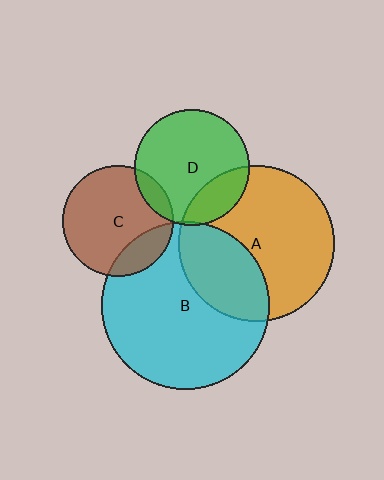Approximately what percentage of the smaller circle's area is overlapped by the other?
Approximately 5%.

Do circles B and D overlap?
Yes.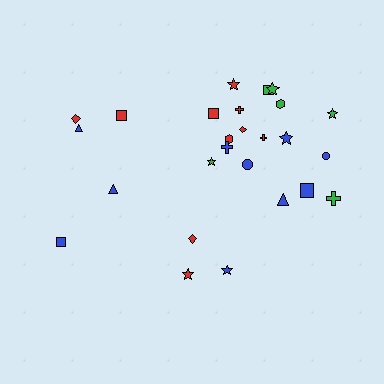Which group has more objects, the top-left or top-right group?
The top-right group.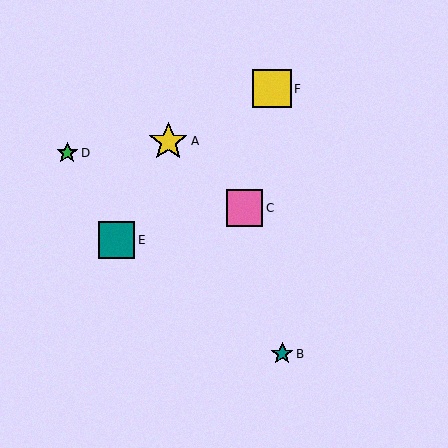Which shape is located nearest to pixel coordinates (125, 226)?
The teal square (labeled E) at (116, 240) is nearest to that location.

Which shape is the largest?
The yellow star (labeled A) is the largest.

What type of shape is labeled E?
Shape E is a teal square.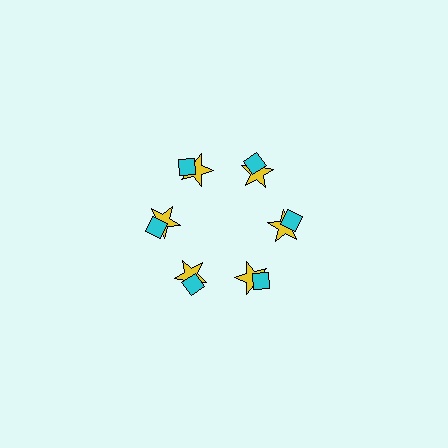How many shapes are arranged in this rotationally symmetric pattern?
There are 12 shapes, arranged in 6 groups of 2.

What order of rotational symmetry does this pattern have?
This pattern has 6-fold rotational symmetry.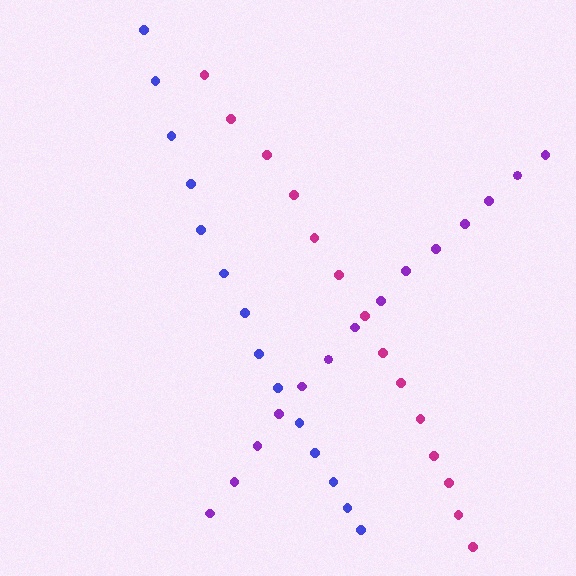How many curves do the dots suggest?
There are 3 distinct paths.